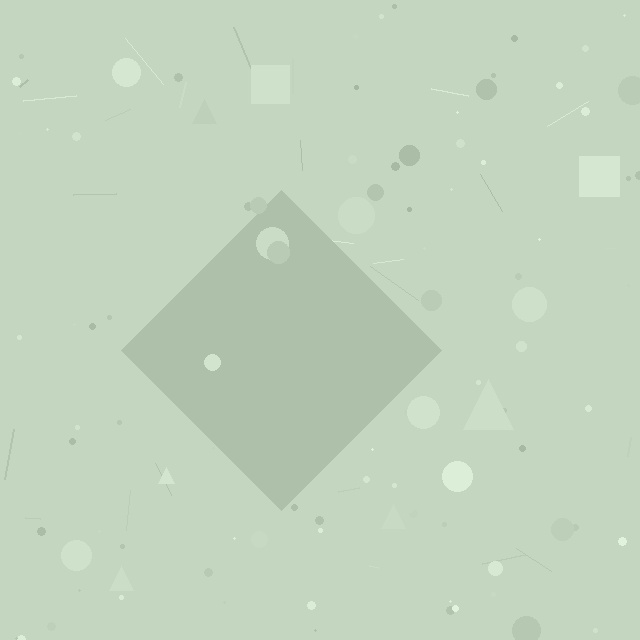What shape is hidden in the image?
A diamond is hidden in the image.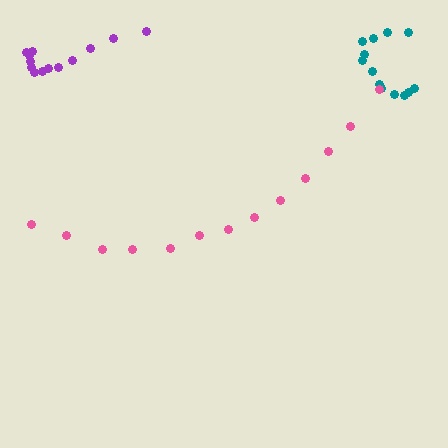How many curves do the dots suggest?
There are 3 distinct paths.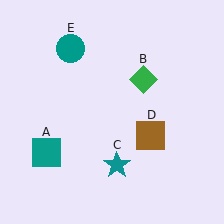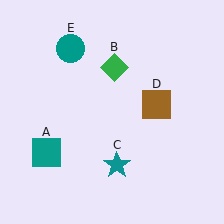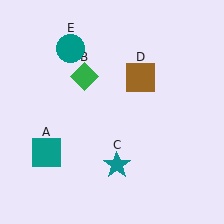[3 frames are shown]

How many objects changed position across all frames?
2 objects changed position: green diamond (object B), brown square (object D).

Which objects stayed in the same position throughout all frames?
Teal square (object A) and teal star (object C) and teal circle (object E) remained stationary.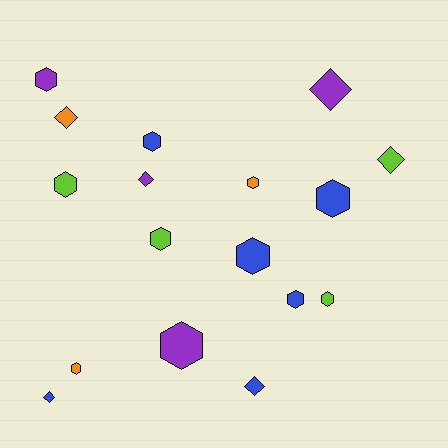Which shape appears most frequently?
Hexagon, with 11 objects.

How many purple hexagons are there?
There are 2 purple hexagons.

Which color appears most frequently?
Blue, with 6 objects.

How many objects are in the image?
There are 17 objects.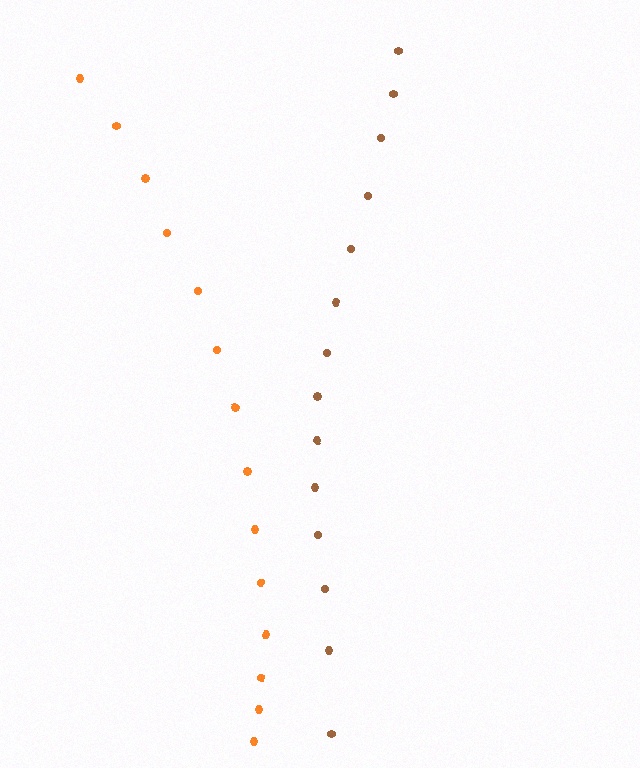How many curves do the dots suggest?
There are 2 distinct paths.